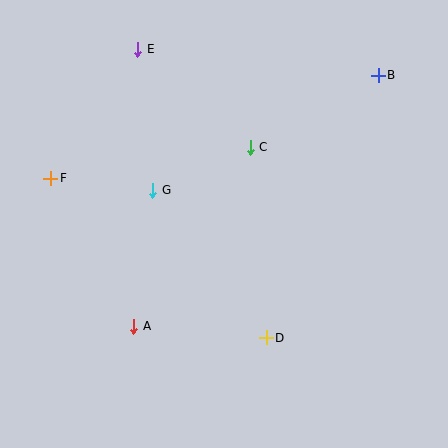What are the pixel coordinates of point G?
Point G is at (153, 190).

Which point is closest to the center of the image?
Point G at (153, 190) is closest to the center.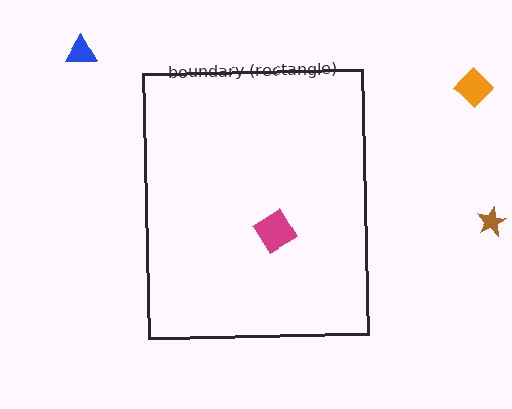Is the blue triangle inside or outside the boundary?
Outside.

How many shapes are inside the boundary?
1 inside, 3 outside.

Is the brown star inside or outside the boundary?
Outside.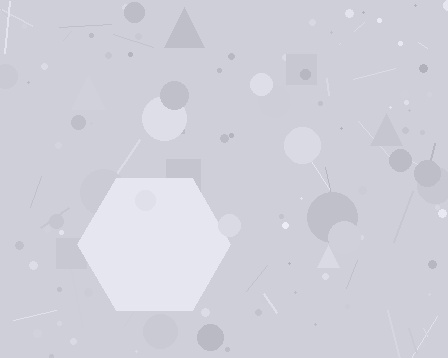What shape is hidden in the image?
A hexagon is hidden in the image.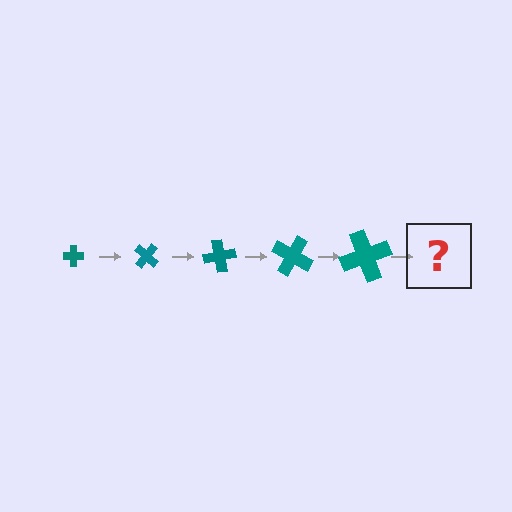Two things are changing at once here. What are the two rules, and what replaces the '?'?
The two rules are that the cross grows larger each step and it rotates 40 degrees each step. The '?' should be a cross, larger than the previous one and rotated 200 degrees from the start.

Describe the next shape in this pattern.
It should be a cross, larger than the previous one and rotated 200 degrees from the start.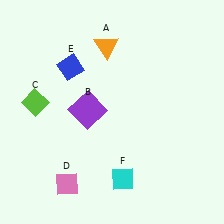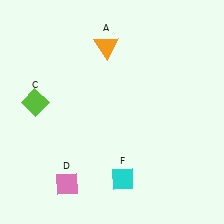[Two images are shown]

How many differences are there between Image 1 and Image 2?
There are 2 differences between the two images.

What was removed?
The purple square (B), the blue diamond (E) were removed in Image 2.